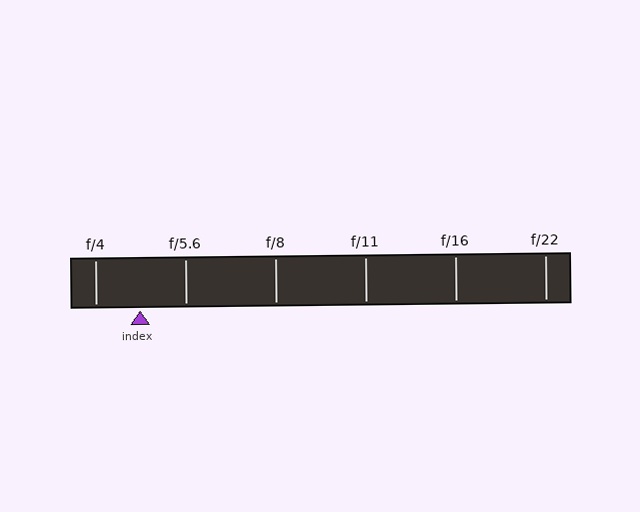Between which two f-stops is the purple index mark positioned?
The index mark is between f/4 and f/5.6.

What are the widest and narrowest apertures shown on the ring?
The widest aperture shown is f/4 and the narrowest is f/22.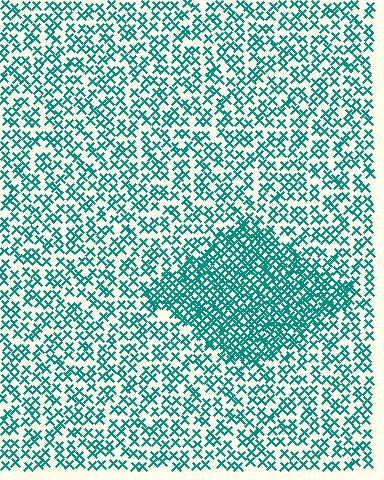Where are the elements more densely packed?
The elements are more densely packed inside the diamond boundary.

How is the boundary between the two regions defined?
The boundary is defined by a change in element density (approximately 2.1x ratio). All elements are the same color, size, and shape.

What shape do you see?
I see a diamond.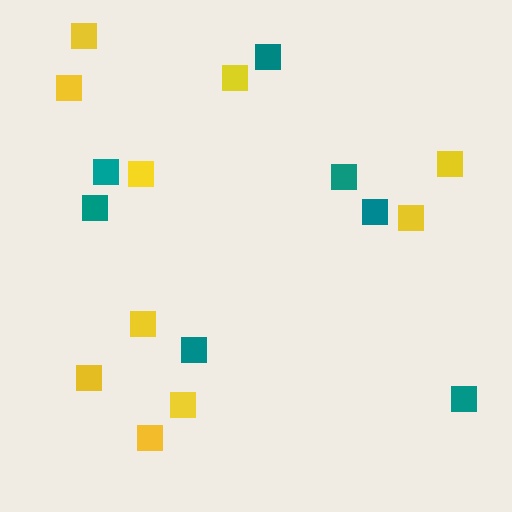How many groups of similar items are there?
There are 2 groups: one group of teal squares (7) and one group of yellow squares (10).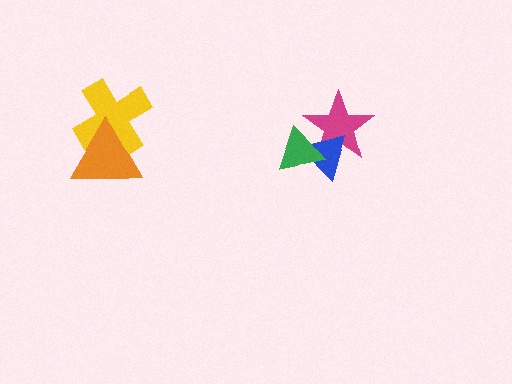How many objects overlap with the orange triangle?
1 object overlaps with the orange triangle.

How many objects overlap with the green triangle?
2 objects overlap with the green triangle.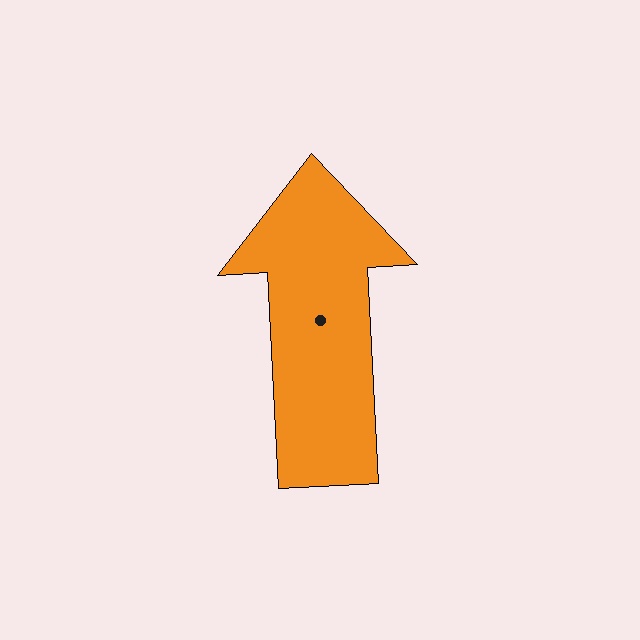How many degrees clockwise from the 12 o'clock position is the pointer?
Approximately 357 degrees.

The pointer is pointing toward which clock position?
Roughly 12 o'clock.